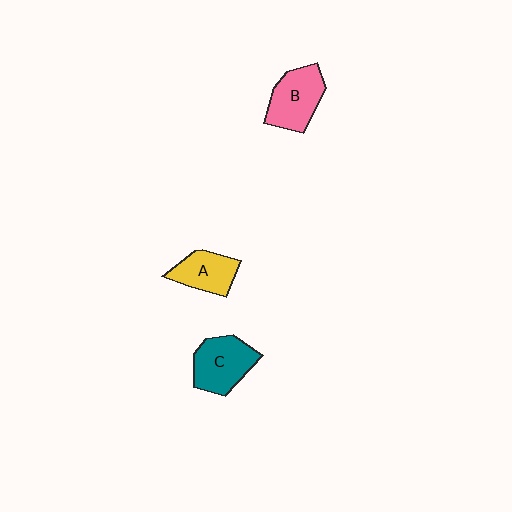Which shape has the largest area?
Shape C (teal).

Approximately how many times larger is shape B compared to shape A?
Approximately 1.3 times.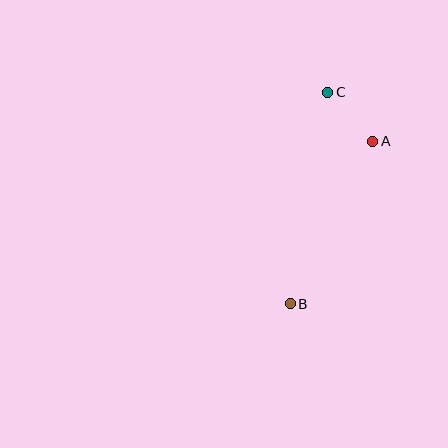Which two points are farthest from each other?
Points B and C are farthest from each other.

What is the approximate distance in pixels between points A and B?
The distance between A and B is approximately 182 pixels.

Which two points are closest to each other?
Points A and C are closest to each other.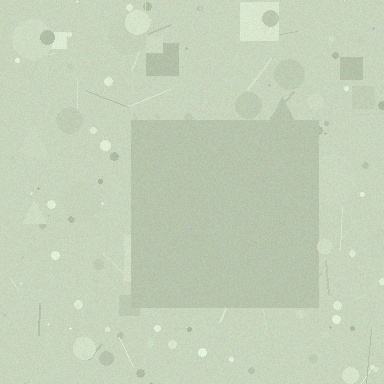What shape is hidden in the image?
A square is hidden in the image.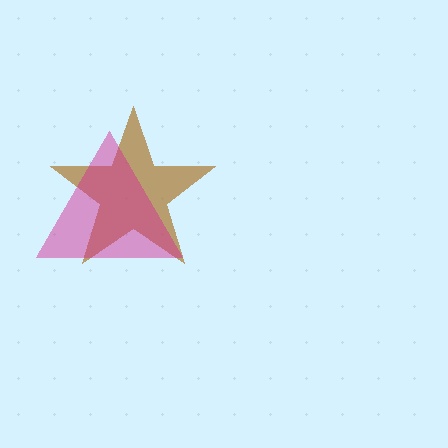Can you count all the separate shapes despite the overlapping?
Yes, there are 2 separate shapes.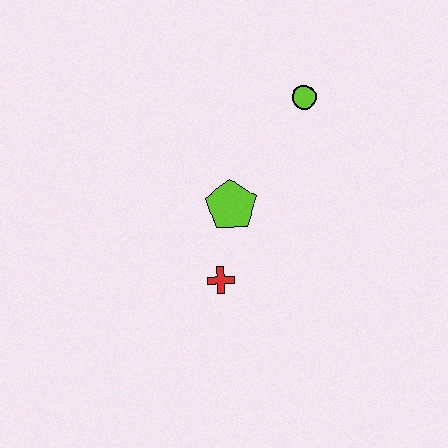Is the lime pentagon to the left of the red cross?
No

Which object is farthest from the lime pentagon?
The lime circle is farthest from the lime pentagon.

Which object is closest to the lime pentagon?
The red cross is closest to the lime pentagon.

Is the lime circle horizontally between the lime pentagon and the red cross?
No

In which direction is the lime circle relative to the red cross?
The lime circle is above the red cross.